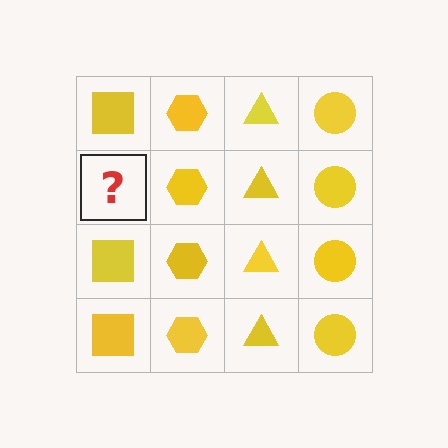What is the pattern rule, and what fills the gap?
The rule is that each column has a consistent shape. The gap should be filled with a yellow square.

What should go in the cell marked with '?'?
The missing cell should contain a yellow square.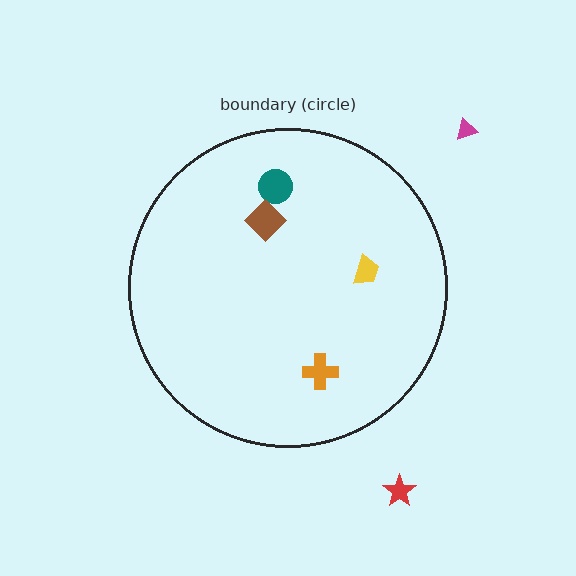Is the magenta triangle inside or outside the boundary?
Outside.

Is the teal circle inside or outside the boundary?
Inside.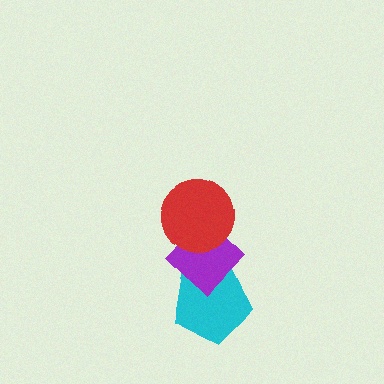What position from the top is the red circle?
The red circle is 1st from the top.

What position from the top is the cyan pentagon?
The cyan pentagon is 3rd from the top.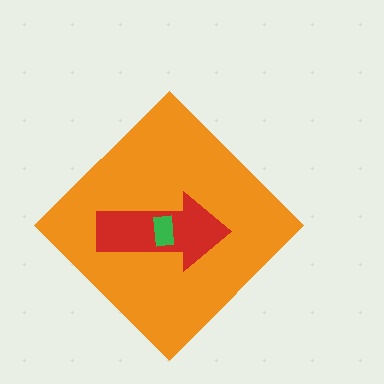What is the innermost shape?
The green rectangle.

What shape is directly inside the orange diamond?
The red arrow.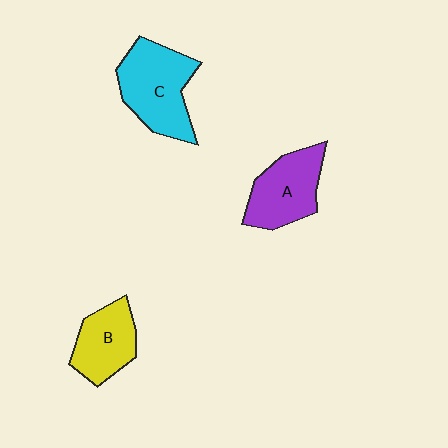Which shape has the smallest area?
Shape B (yellow).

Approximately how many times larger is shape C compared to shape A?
Approximately 1.2 times.